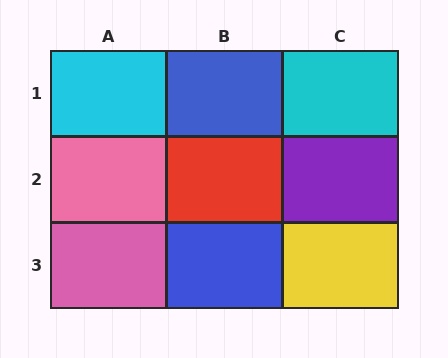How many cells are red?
1 cell is red.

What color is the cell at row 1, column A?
Cyan.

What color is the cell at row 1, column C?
Cyan.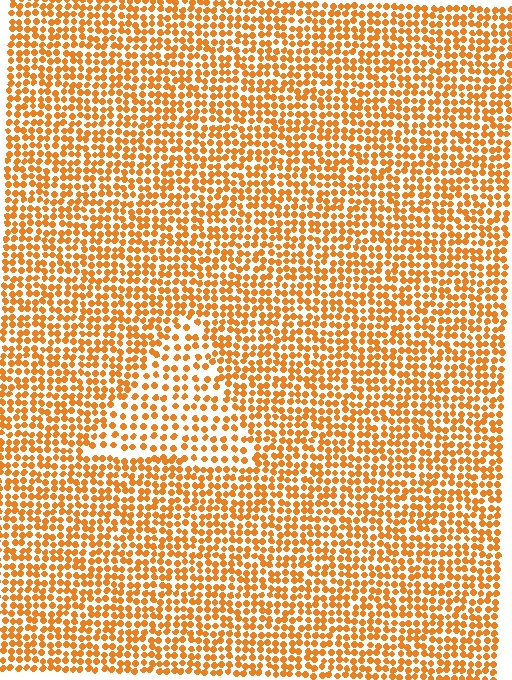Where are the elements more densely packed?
The elements are more densely packed outside the triangle boundary.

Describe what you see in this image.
The image contains small orange elements arranged at two different densities. A triangle-shaped region is visible where the elements are less densely packed than the surrounding area.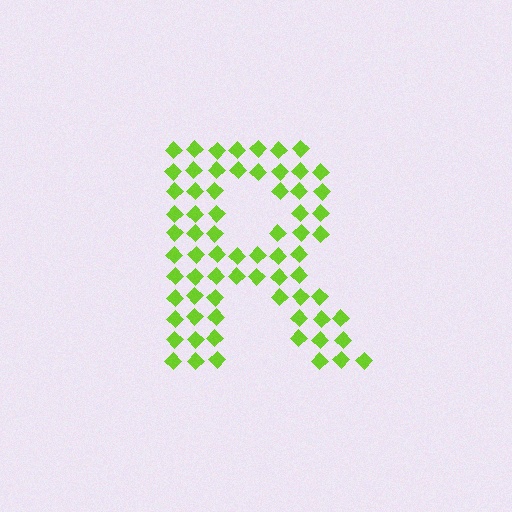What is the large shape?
The large shape is the letter R.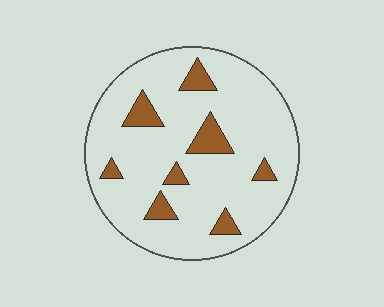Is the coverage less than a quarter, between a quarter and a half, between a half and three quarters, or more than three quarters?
Less than a quarter.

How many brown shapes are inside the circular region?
8.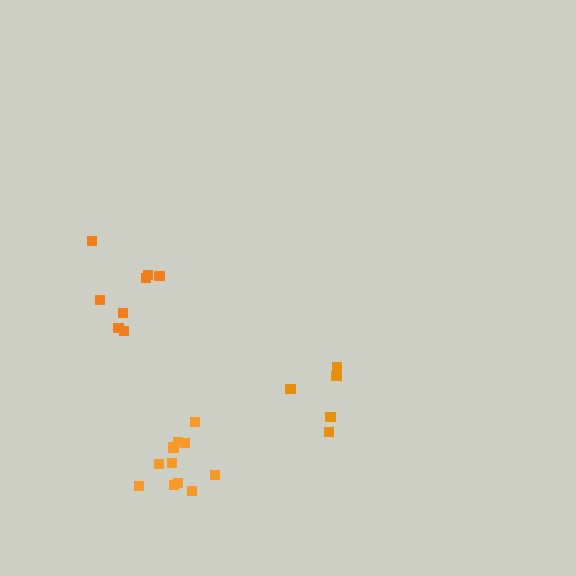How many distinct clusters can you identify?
There are 3 distinct clusters.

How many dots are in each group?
Group 1: 11 dots, Group 2: 5 dots, Group 3: 8 dots (24 total).